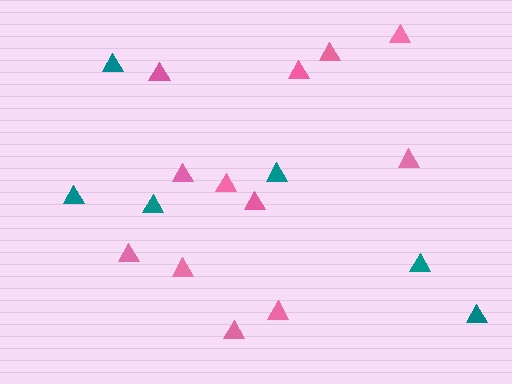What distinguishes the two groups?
There are 2 groups: one group of pink triangles (12) and one group of teal triangles (6).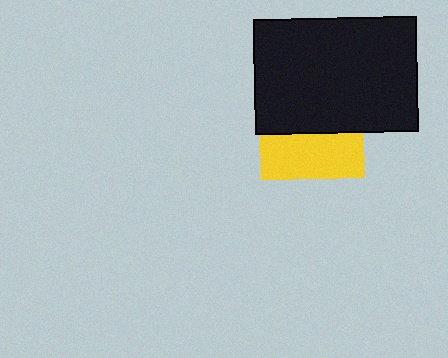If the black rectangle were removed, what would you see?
You would see the complete yellow square.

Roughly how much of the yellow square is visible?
A small part of it is visible (roughly 43%).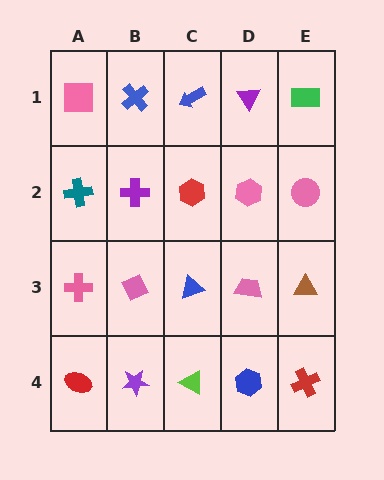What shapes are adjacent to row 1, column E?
A pink circle (row 2, column E), a purple triangle (row 1, column D).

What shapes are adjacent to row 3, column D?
A pink hexagon (row 2, column D), a blue hexagon (row 4, column D), a blue triangle (row 3, column C), a brown triangle (row 3, column E).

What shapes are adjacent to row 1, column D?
A pink hexagon (row 2, column D), a blue arrow (row 1, column C), a green rectangle (row 1, column E).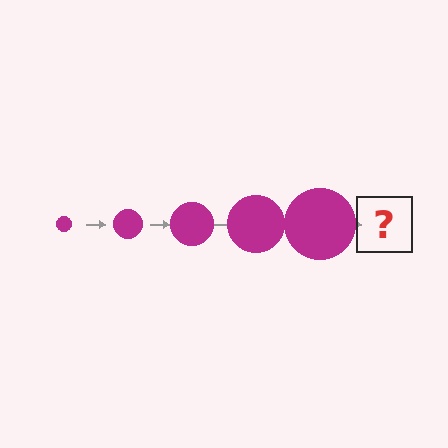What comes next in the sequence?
The next element should be a magenta circle, larger than the previous one.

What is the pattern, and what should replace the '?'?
The pattern is that the circle gets progressively larger each step. The '?' should be a magenta circle, larger than the previous one.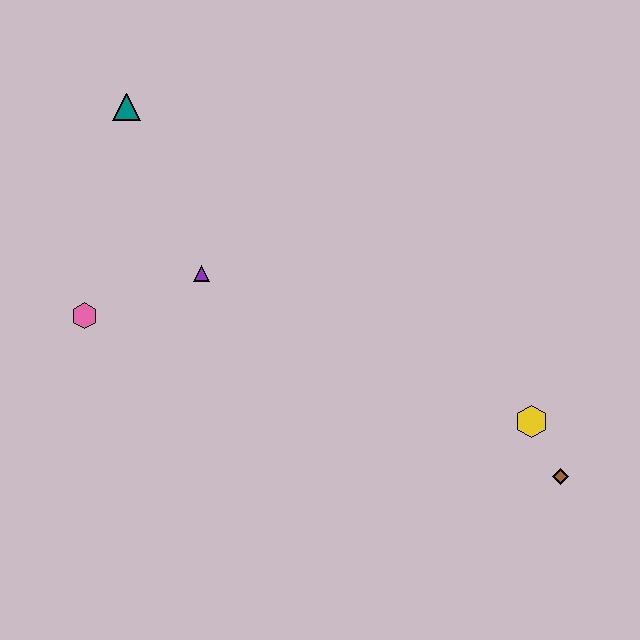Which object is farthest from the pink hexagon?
The brown diamond is farthest from the pink hexagon.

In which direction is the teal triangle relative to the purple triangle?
The teal triangle is above the purple triangle.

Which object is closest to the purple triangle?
The pink hexagon is closest to the purple triangle.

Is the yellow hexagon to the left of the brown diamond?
Yes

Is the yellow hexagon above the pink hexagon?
No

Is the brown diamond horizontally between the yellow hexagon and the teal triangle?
No